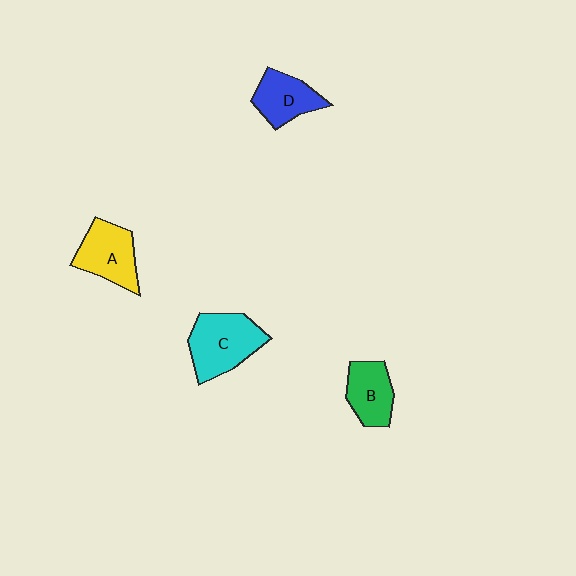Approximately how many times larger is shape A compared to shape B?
Approximately 1.2 times.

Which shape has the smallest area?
Shape B (green).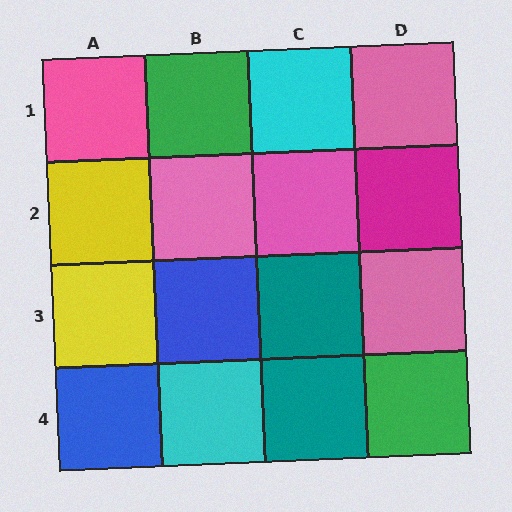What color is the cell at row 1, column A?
Pink.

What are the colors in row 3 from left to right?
Yellow, blue, teal, pink.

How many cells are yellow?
2 cells are yellow.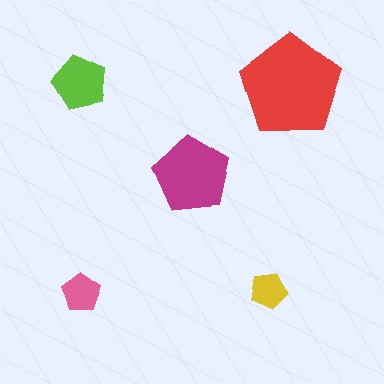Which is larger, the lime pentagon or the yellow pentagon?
The lime one.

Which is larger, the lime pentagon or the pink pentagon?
The lime one.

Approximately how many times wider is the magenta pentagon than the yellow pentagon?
About 2 times wider.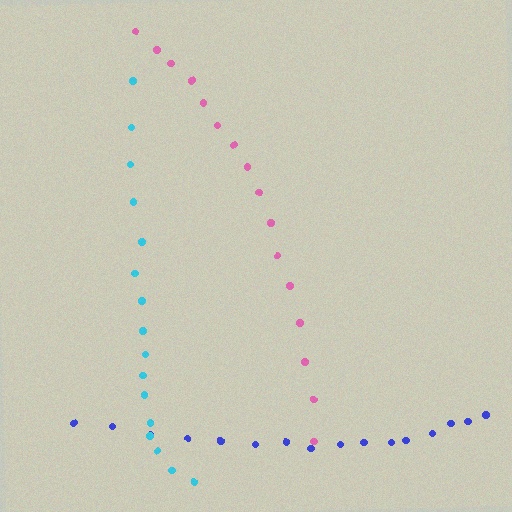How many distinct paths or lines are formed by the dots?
There are 3 distinct paths.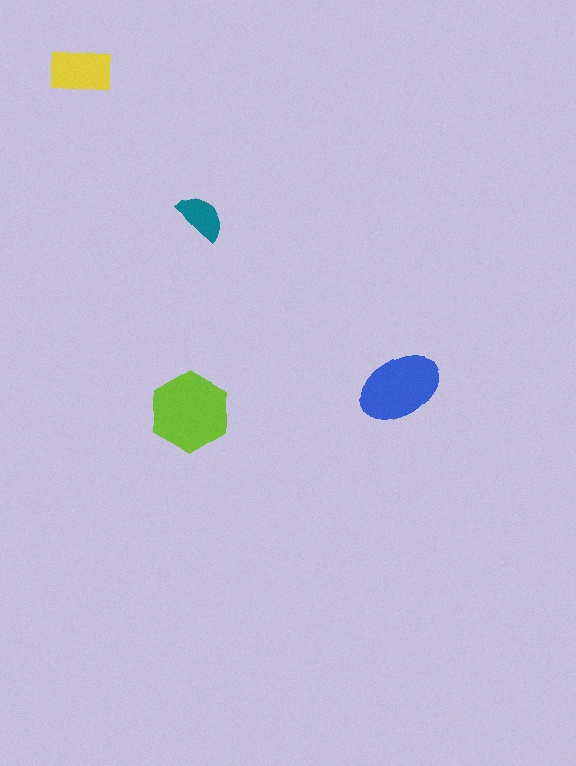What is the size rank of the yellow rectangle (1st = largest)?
3rd.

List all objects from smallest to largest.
The teal semicircle, the yellow rectangle, the blue ellipse, the lime hexagon.